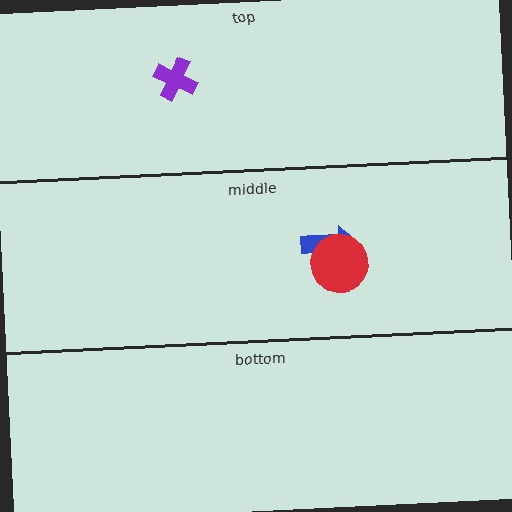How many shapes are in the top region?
1.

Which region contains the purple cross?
The top region.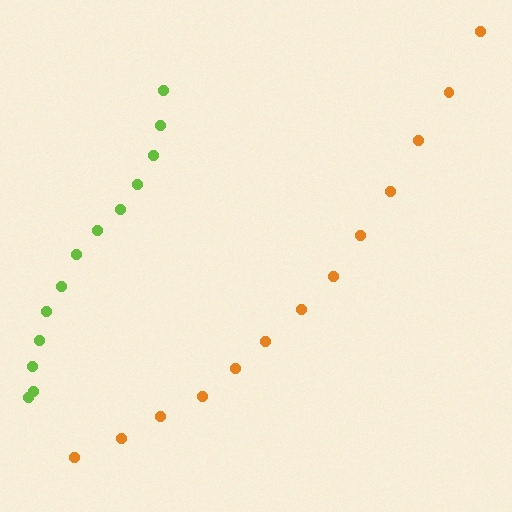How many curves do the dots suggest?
There are 2 distinct paths.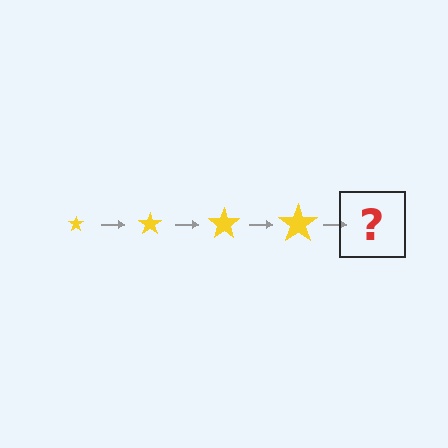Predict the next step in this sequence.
The next step is a yellow star, larger than the previous one.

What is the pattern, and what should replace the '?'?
The pattern is that the star gets progressively larger each step. The '?' should be a yellow star, larger than the previous one.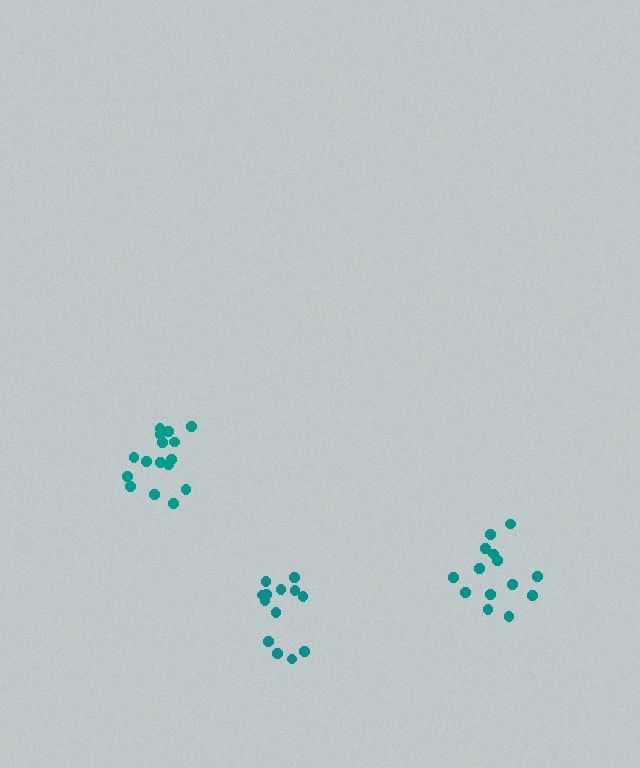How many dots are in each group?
Group 1: 13 dots, Group 2: 16 dots, Group 3: 14 dots (43 total).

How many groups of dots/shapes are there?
There are 3 groups.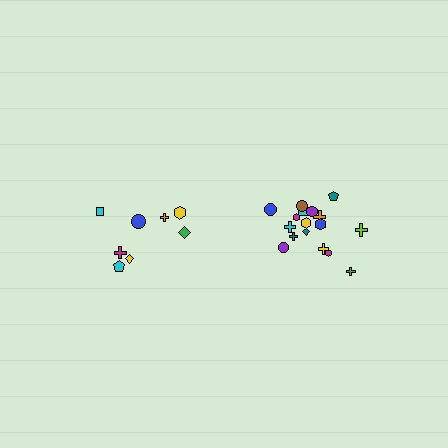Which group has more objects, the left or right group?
The right group.